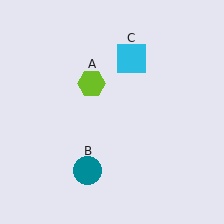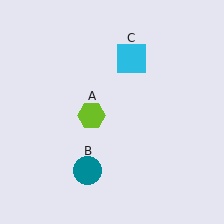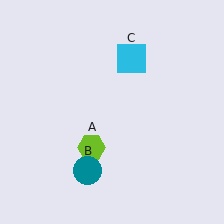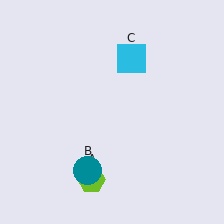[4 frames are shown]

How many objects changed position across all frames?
1 object changed position: lime hexagon (object A).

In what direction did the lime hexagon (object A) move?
The lime hexagon (object A) moved down.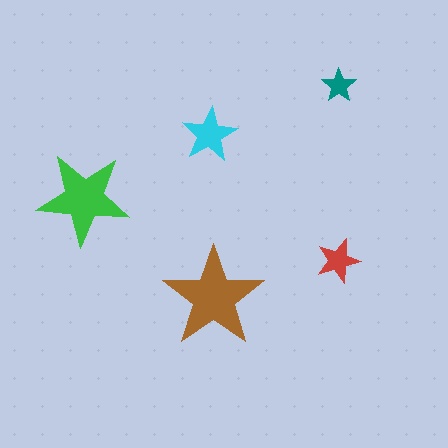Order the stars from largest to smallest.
the brown one, the green one, the cyan one, the red one, the teal one.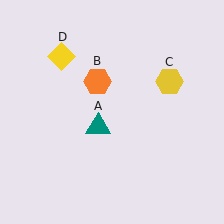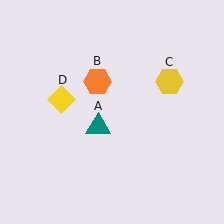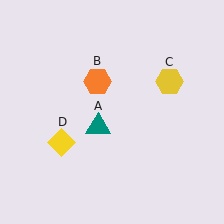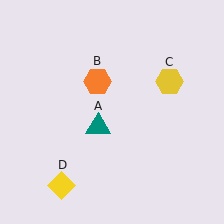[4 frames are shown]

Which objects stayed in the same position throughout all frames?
Teal triangle (object A) and orange hexagon (object B) and yellow hexagon (object C) remained stationary.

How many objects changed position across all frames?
1 object changed position: yellow diamond (object D).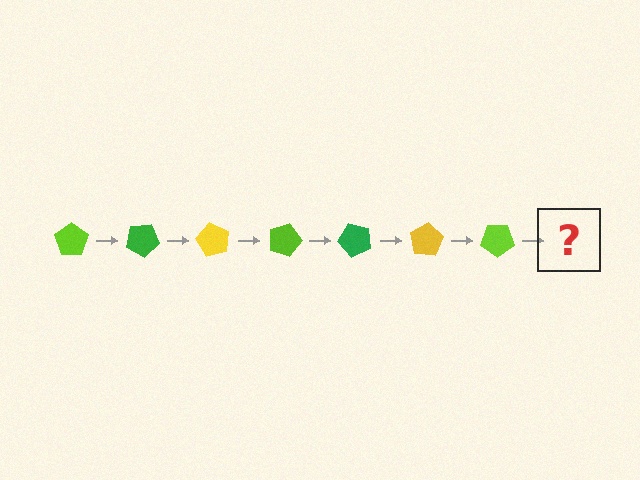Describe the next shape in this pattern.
It should be a green pentagon, rotated 210 degrees from the start.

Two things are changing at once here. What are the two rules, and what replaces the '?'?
The two rules are that it rotates 30 degrees each step and the color cycles through lime, green, and yellow. The '?' should be a green pentagon, rotated 210 degrees from the start.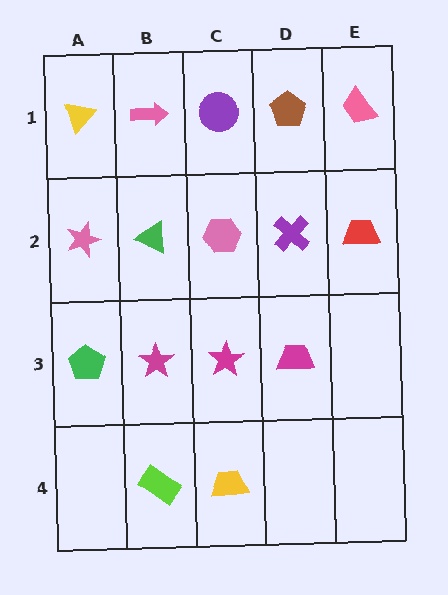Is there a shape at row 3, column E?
No, that cell is empty.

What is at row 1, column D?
A brown pentagon.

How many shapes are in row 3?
4 shapes.